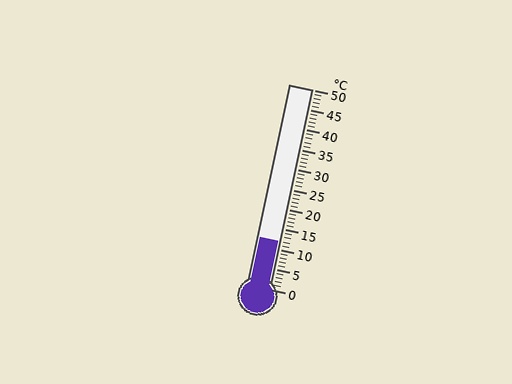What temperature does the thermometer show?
The thermometer shows approximately 12°C.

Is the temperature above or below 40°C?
The temperature is below 40°C.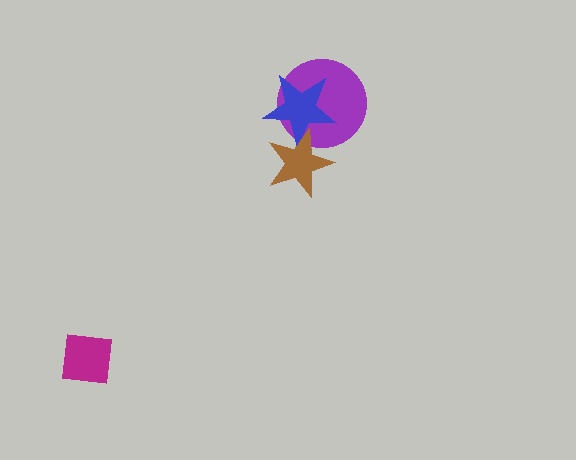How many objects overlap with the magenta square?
0 objects overlap with the magenta square.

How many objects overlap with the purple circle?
2 objects overlap with the purple circle.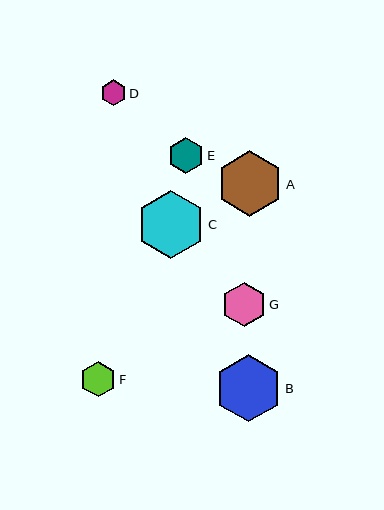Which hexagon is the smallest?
Hexagon D is the smallest with a size of approximately 26 pixels.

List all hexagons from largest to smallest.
From largest to smallest: C, B, A, G, E, F, D.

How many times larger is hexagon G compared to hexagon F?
Hexagon G is approximately 1.2 times the size of hexagon F.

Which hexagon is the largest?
Hexagon C is the largest with a size of approximately 68 pixels.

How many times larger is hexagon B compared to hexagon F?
Hexagon B is approximately 1.9 times the size of hexagon F.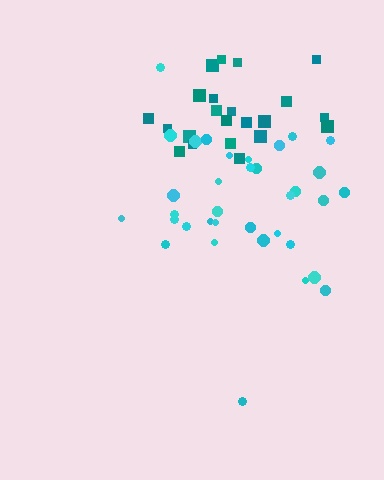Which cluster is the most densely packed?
Cyan.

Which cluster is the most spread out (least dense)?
Teal.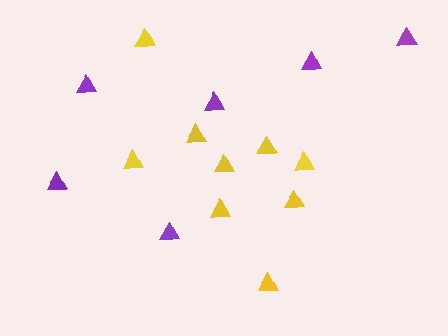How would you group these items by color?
There are 2 groups: one group of yellow triangles (9) and one group of purple triangles (6).